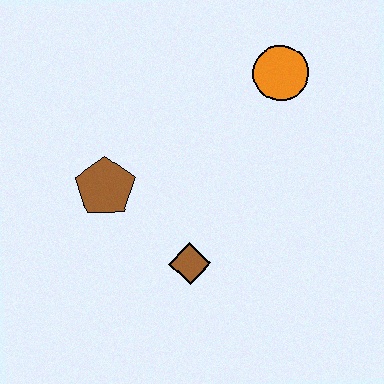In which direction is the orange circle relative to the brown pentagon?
The orange circle is to the right of the brown pentagon.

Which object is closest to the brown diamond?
The brown pentagon is closest to the brown diamond.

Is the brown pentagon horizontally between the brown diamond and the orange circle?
No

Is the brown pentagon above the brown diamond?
Yes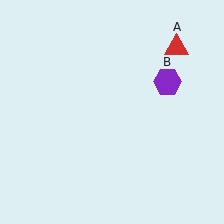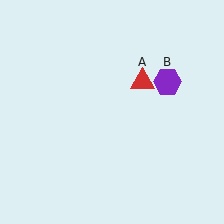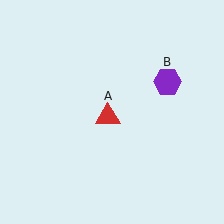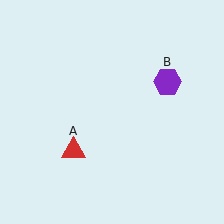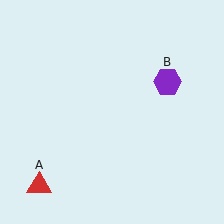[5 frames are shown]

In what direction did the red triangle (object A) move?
The red triangle (object A) moved down and to the left.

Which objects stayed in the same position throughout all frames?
Purple hexagon (object B) remained stationary.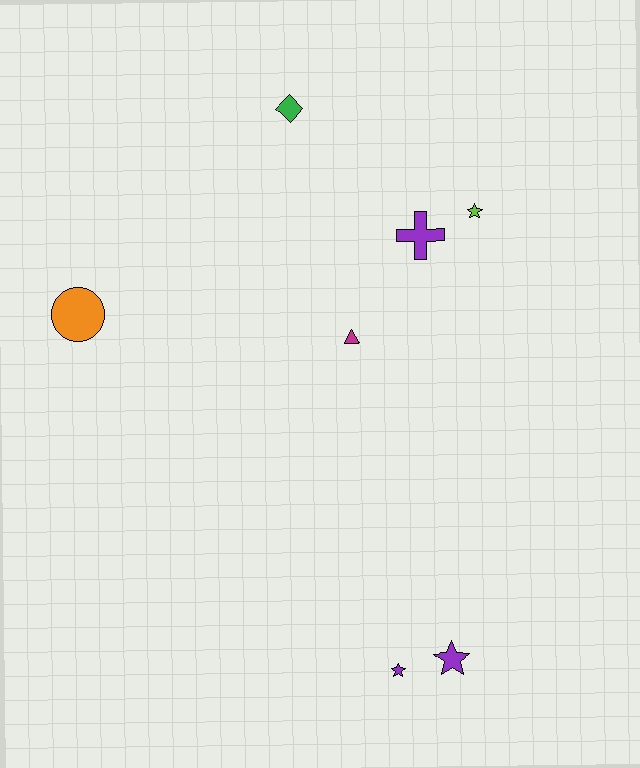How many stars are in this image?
There are 3 stars.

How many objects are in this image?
There are 7 objects.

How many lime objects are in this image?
There is 1 lime object.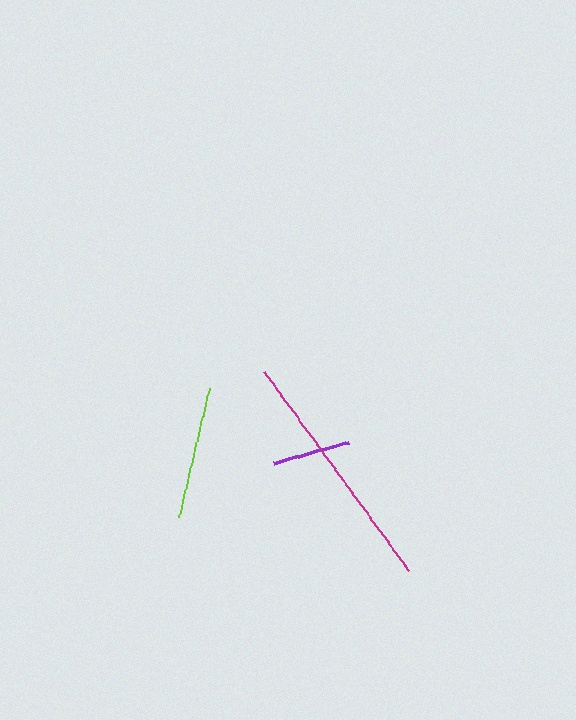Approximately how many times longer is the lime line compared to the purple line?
The lime line is approximately 1.7 times the length of the purple line.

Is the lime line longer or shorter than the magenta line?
The magenta line is longer than the lime line.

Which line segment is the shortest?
The purple line is the shortest at approximately 78 pixels.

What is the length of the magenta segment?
The magenta segment is approximately 246 pixels long.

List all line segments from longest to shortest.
From longest to shortest: magenta, lime, purple.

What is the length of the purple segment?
The purple segment is approximately 78 pixels long.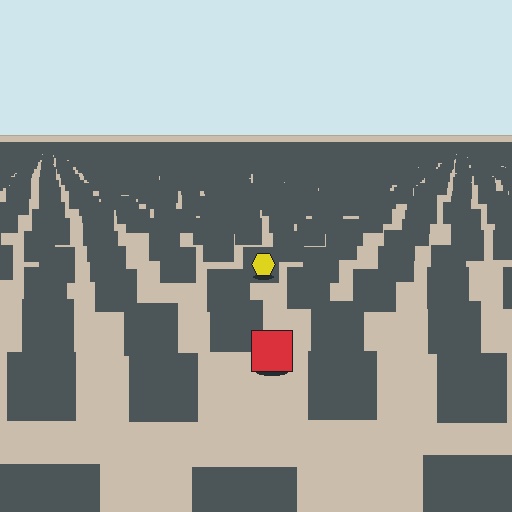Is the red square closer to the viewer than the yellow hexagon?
Yes. The red square is closer — you can tell from the texture gradient: the ground texture is coarser near it.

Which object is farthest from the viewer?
The yellow hexagon is farthest from the viewer. It appears smaller and the ground texture around it is denser.